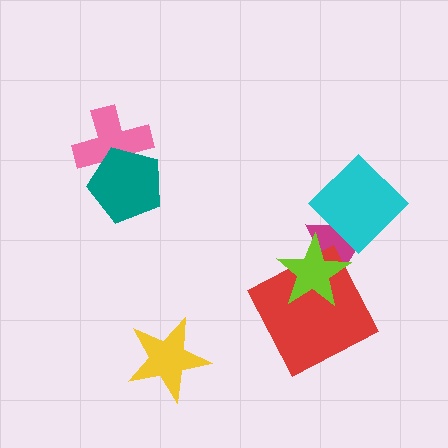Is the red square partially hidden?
Yes, it is partially covered by another shape.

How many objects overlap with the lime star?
2 objects overlap with the lime star.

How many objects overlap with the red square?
2 objects overlap with the red square.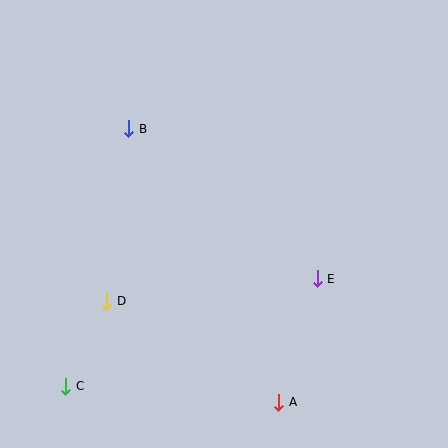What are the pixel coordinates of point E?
Point E is at (317, 279).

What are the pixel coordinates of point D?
Point D is at (107, 301).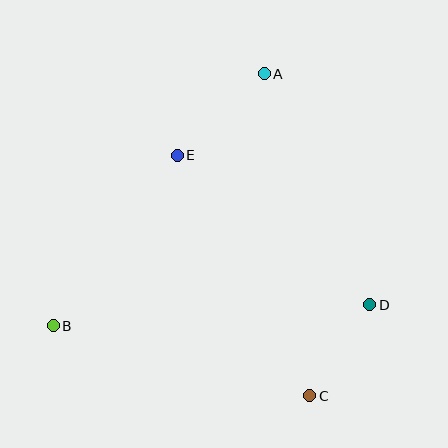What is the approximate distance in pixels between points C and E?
The distance between C and E is approximately 274 pixels.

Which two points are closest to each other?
Points C and D are closest to each other.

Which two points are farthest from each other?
Points A and B are farthest from each other.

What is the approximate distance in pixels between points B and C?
The distance between B and C is approximately 266 pixels.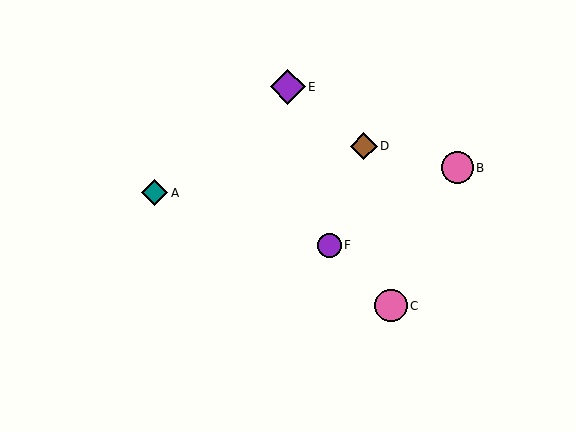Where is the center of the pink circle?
The center of the pink circle is at (457, 168).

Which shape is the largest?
The purple diamond (labeled E) is the largest.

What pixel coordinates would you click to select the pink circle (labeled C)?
Click at (391, 306) to select the pink circle C.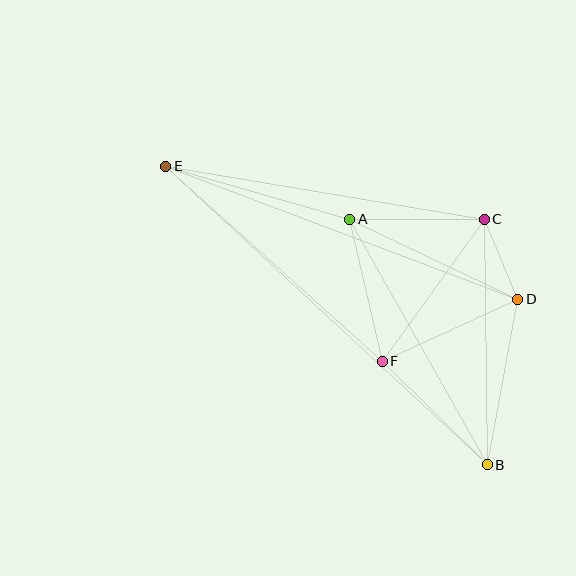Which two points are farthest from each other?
Points B and E are farthest from each other.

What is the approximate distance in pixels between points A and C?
The distance between A and C is approximately 135 pixels.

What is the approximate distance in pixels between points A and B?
The distance between A and B is approximately 281 pixels.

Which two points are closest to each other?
Points C and D are closest to each other.